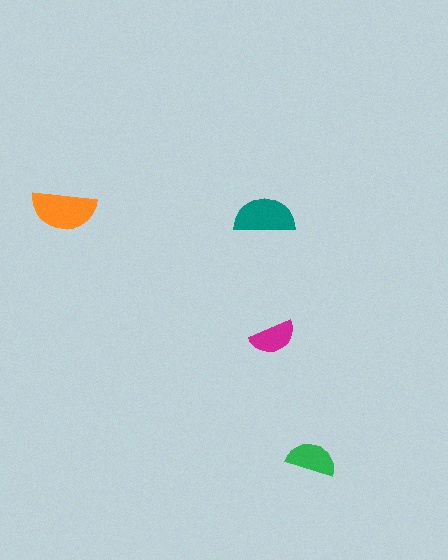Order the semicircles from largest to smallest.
the orange one, the teal one, the green one, the magenta one.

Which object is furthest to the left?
The orange semicircle is leftmost.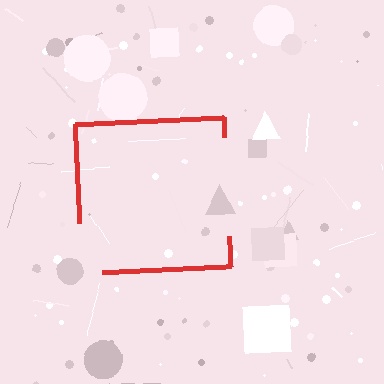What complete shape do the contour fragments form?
The contour fragments form a square.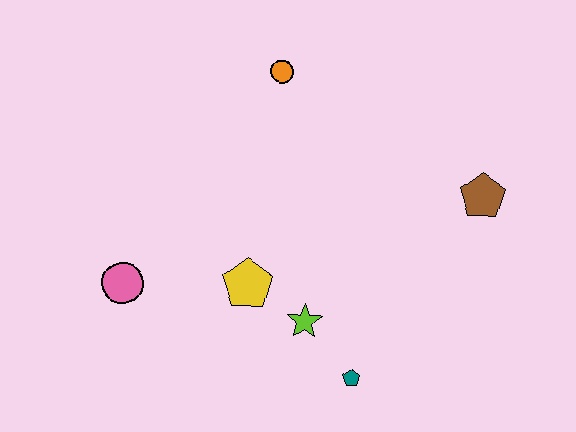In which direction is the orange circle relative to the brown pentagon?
The orange circle is to the left of the brown pentagon.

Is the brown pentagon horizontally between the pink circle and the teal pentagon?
No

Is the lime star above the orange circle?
No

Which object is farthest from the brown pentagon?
The pink circle is farthest from the brown pentagon.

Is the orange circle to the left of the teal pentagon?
Yes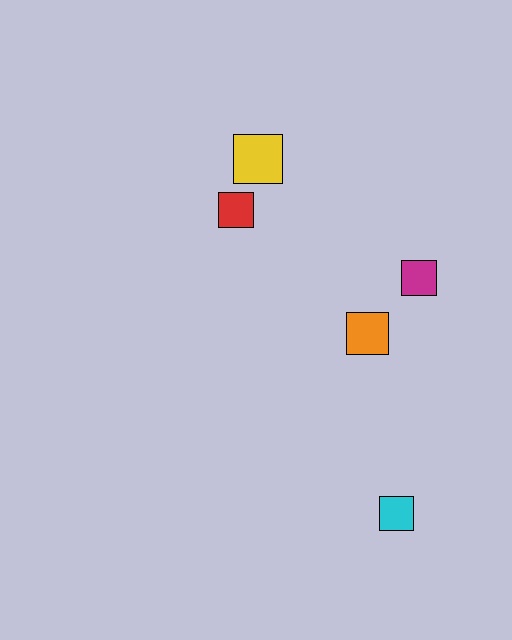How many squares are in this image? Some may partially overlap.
There are 5 squares.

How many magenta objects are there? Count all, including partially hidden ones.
There is 1 magenta object.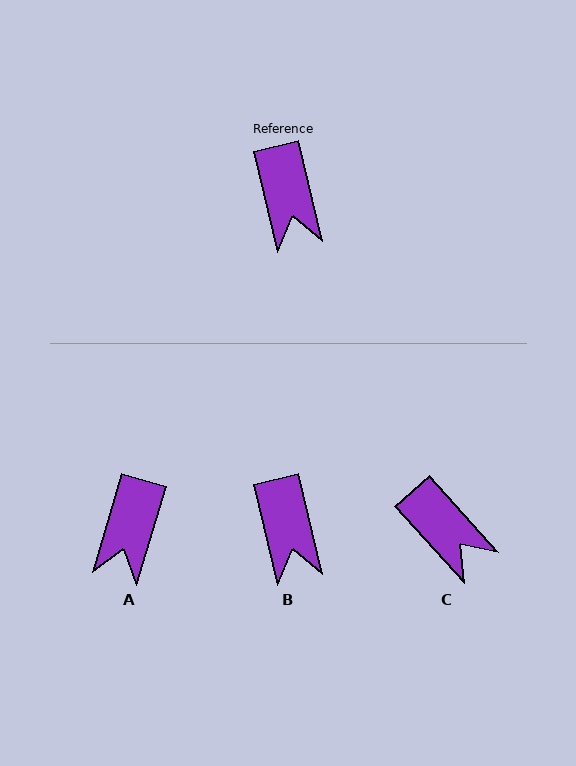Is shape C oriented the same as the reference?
No, it is off by about 29 degrees.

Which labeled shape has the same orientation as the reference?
B.